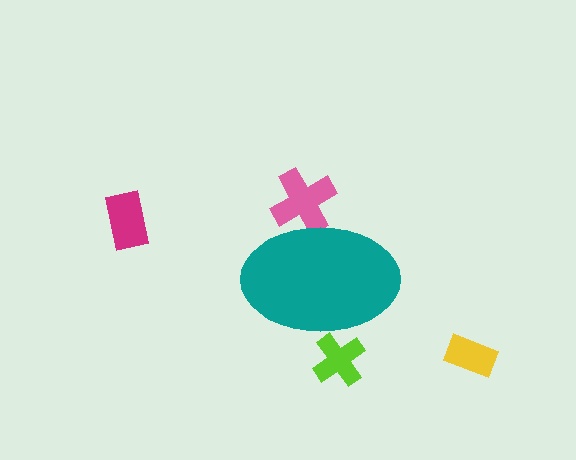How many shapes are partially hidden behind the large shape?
2 shapes are partially hidden.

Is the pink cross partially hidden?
Yes, the pink cross is partially hidden behind the teal ellipse.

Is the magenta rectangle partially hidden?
No, the magenta rectangle is fully visible.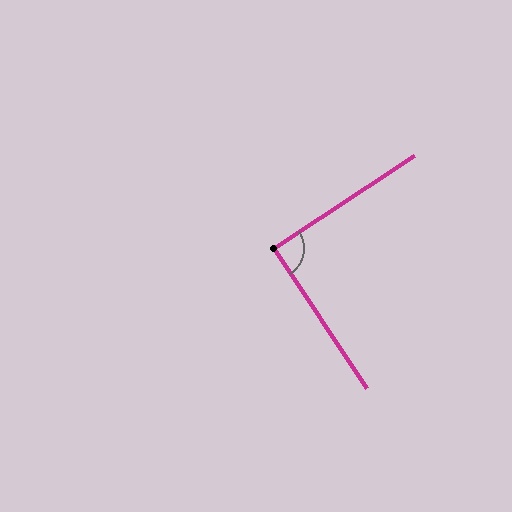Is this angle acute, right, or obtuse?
It is approximately a right angle.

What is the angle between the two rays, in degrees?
Approximately 90 degrees.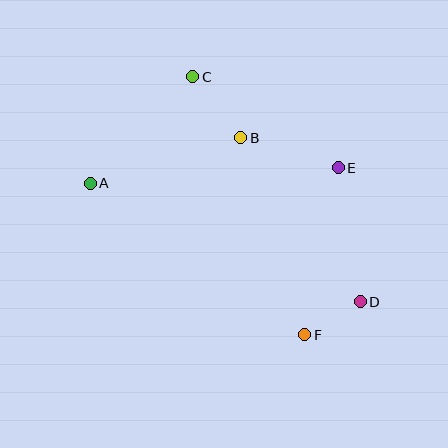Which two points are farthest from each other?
Points A and D are farthest from each other.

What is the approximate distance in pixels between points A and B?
The distance between A and B is approximately 157 pixels.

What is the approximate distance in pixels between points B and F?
The distance between B and F is approximately 207 pixels.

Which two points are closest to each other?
Points D and F are closest to each other.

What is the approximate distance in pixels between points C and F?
The distance between C and F is approximately 281 pixels.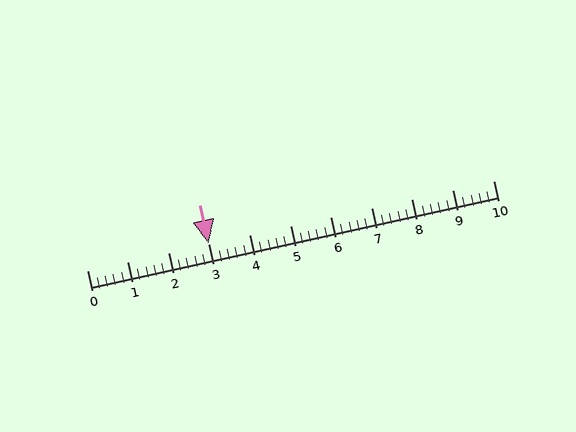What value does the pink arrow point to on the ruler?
The pink arrow points to approximately 3.0.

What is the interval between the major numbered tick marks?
The major tick marks are spaced 1 units apart.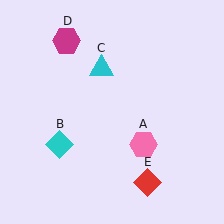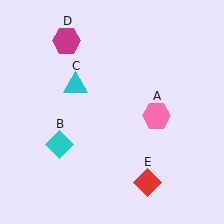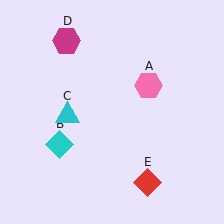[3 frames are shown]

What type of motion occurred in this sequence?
The pink hexagon (object A), cyan triangle (object C) rotated counterclockwise around the center of the scene.